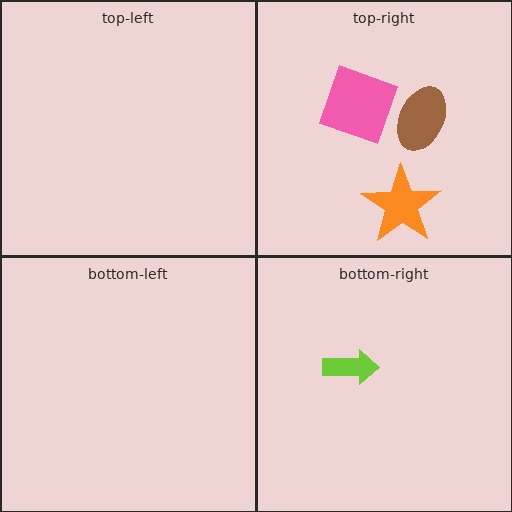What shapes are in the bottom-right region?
The lime arrow.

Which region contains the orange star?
The top-right region.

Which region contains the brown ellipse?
The top-right region.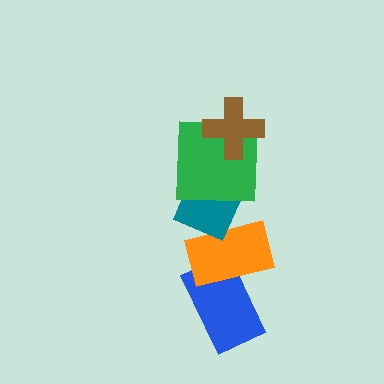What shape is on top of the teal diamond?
The green square is on top of the teal diamond.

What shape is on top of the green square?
The brown cross is on top of the green square.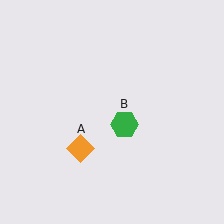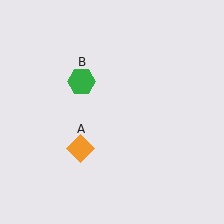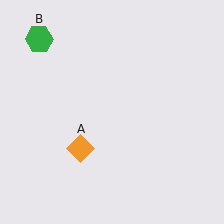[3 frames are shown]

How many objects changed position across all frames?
1 object changed position: green hexagon (object B).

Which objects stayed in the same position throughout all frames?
Orange diamond (object A) remained stationary.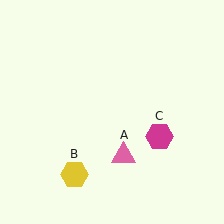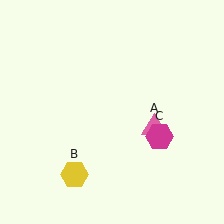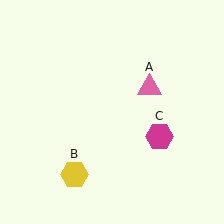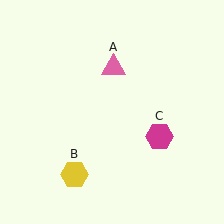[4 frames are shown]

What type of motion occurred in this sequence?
The pink triangle (object A) rotated counterclockwise around the center of the scene.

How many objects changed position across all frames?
1 object changed position: pink triangle (object A).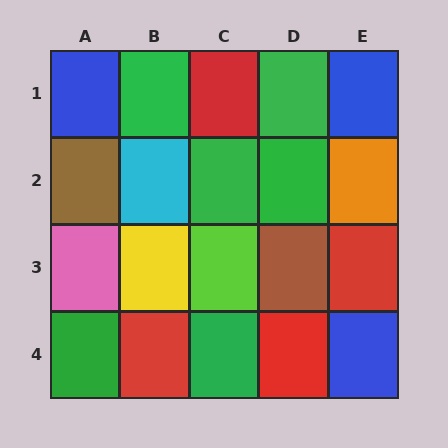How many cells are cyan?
1 cell is cyan.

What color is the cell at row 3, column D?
Brown.